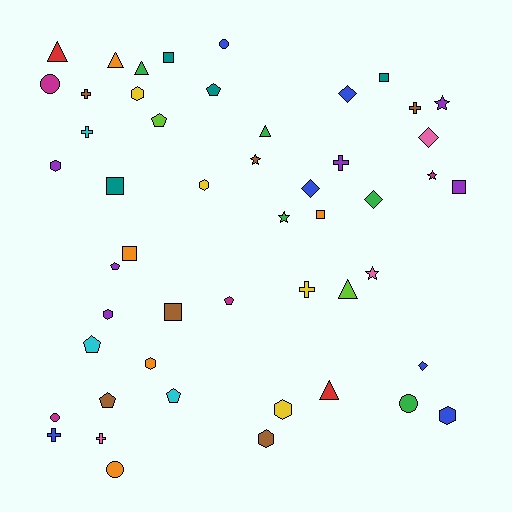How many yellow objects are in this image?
There are 4 yellow objects.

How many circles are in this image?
There are 5 circles.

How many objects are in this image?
There are 50 objects.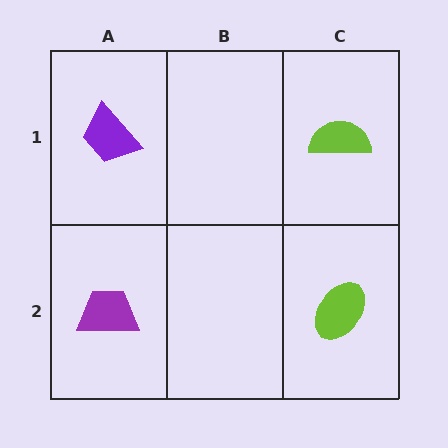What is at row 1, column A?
A purple trapezoid.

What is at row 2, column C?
A lime ellipse.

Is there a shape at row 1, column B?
No, that cell is empty.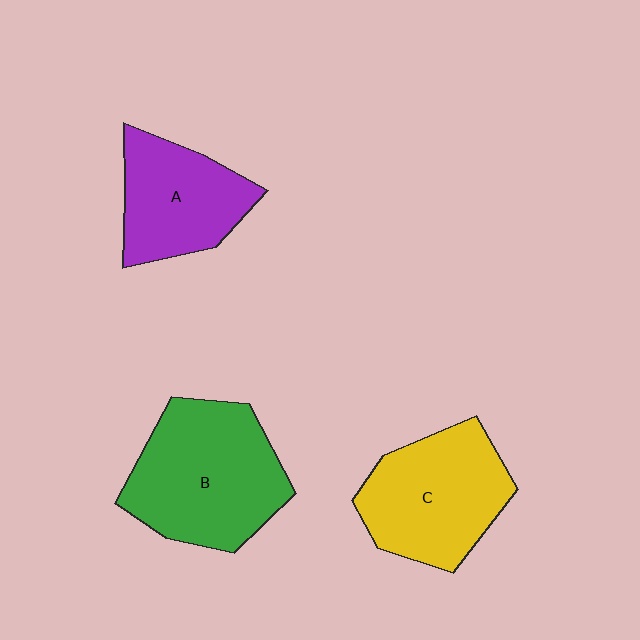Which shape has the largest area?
Shape B (green).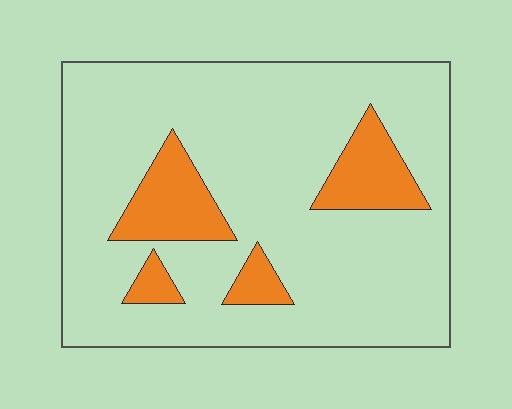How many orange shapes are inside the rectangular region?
4.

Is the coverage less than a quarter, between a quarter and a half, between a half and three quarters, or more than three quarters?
Less than a quarter.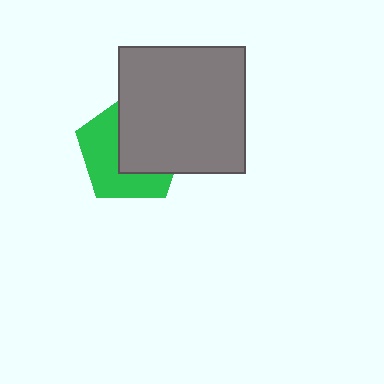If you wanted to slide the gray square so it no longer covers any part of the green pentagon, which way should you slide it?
Slide it toward the upper-right — that is the most direct way to separate the two shapes.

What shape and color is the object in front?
The object in front is a gray square.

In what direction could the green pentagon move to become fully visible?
The green pentagon could move toward the lower-left. That would shift it out from behind the gray square entirely.